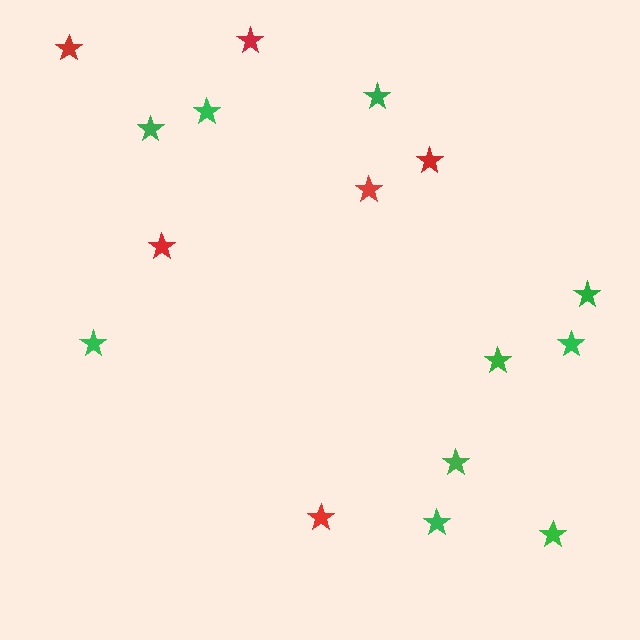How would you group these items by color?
There are 2 groups: one group of green stars (10) and one group of red stars (6).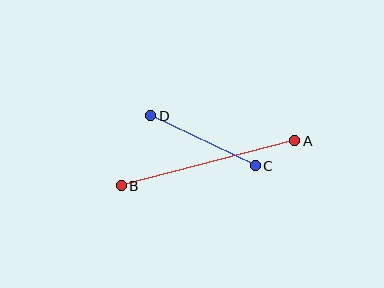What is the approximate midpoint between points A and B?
The midpoint is at approximately (208, 163) pixels.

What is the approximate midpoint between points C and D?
The midpoint is at approximately (203, 141) pixels.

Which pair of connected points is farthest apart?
Points A and B are farthest apart.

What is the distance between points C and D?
The distance is approximately 116 pixels.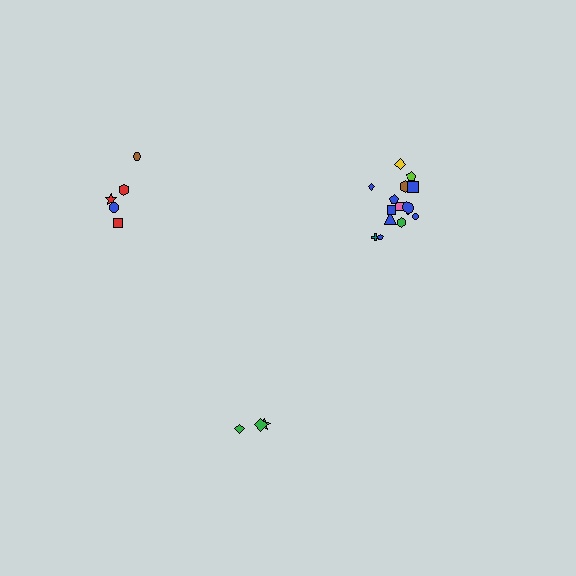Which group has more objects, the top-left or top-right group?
The top-right group.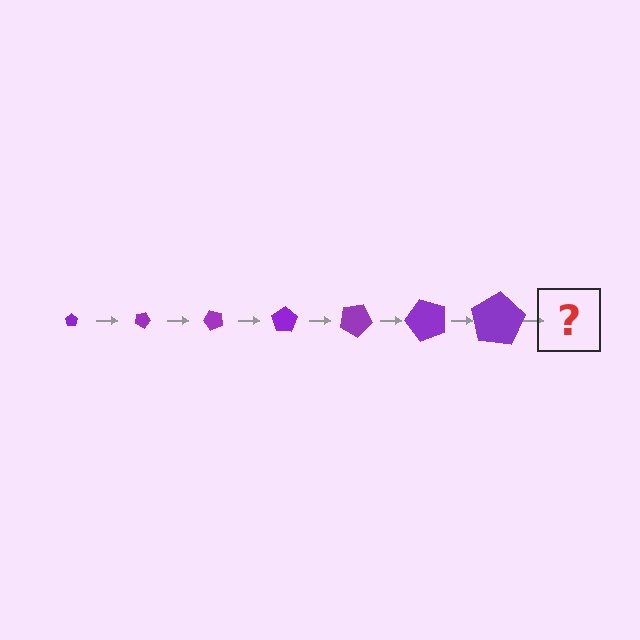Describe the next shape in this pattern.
It should be a pentagon, larger than the previous one and rotated 175 degrees from the start.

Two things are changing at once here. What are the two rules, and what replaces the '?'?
The two rules are that the pentagon grows larger each step and it rotates 25 degrees each step. The '?' should be a pentagon, larger than the previous one and rotated 175 degrees from the start.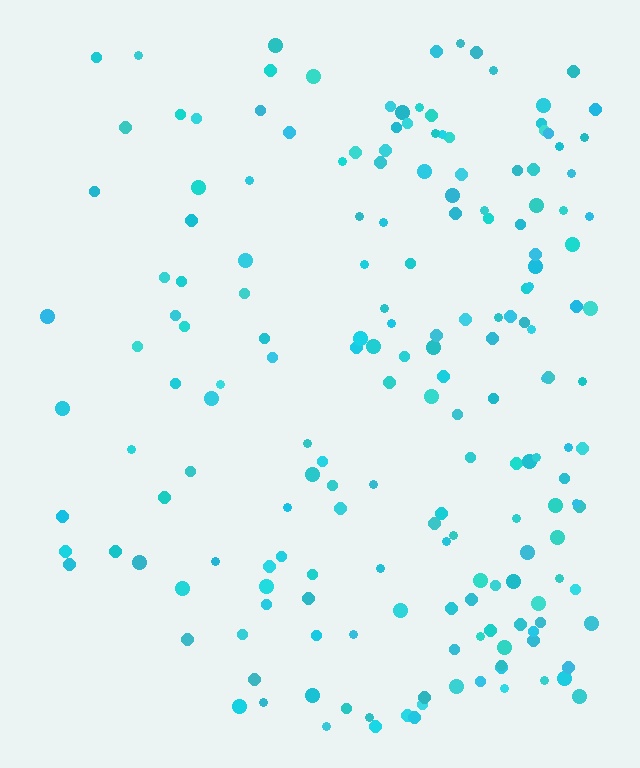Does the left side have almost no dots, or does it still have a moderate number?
Still a moderate number, just noticeably fewer than the right.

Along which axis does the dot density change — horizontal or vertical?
Horizontal.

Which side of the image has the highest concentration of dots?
The right.